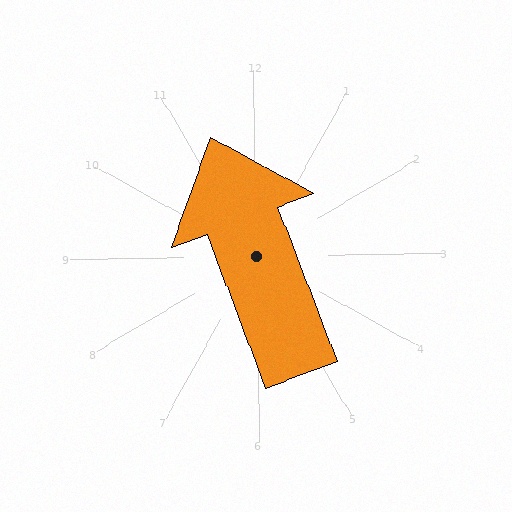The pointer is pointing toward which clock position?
Roughly 11 o'clock.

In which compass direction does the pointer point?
North.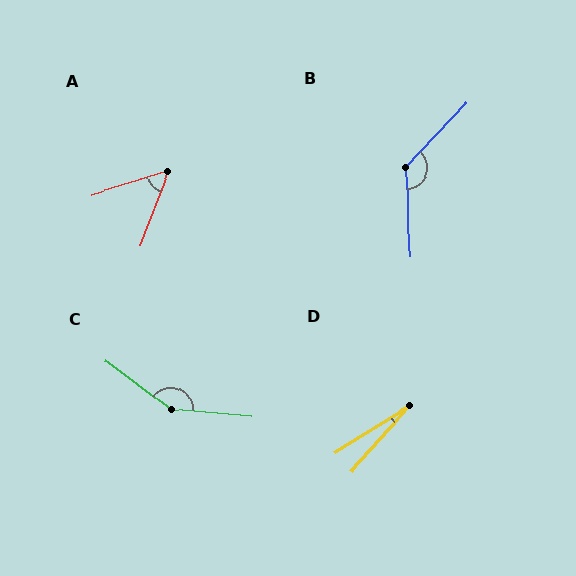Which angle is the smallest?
D, at approximately 16 degrees.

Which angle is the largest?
C, at approximately 148 degrees.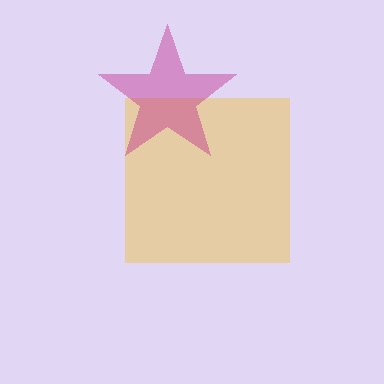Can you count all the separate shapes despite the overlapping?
Yes, there are 2 separate shapes.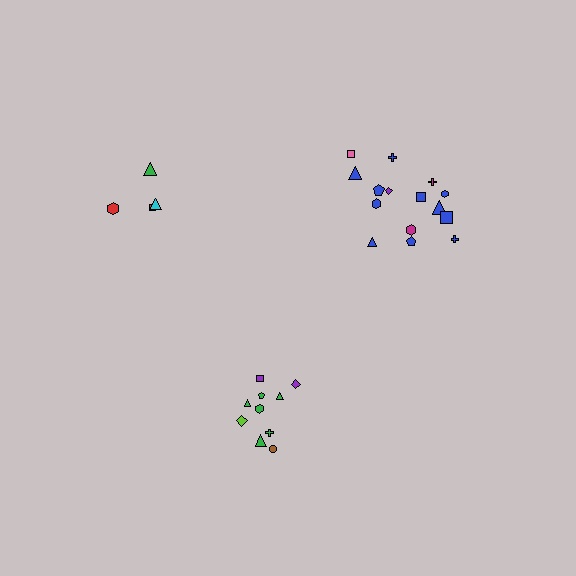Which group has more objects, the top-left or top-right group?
The top-right group.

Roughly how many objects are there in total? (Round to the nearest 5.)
Roughly 30 objects in total.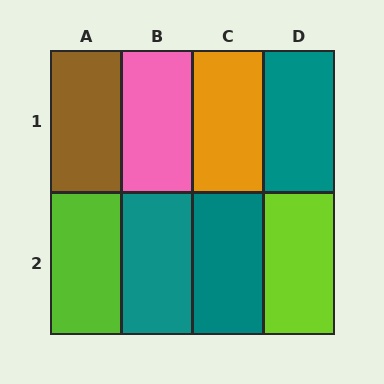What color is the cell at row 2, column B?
Teal.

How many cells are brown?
1 cell is brown.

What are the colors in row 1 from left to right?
Brown, pink, orange, teal.